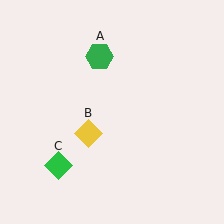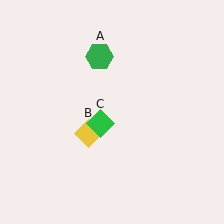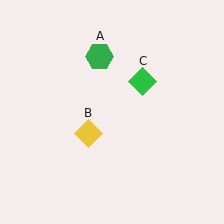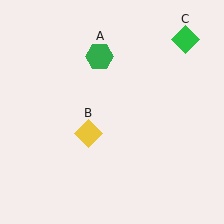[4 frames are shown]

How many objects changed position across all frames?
1 object changed position: green diamond (object C).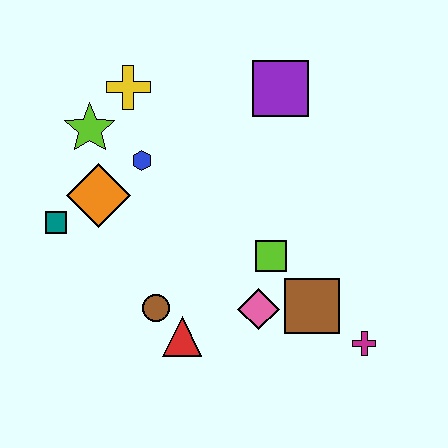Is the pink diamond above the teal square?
No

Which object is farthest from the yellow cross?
The magenta cross is farthest from the yellow cross.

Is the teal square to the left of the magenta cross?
Yes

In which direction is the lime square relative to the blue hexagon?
The lime square is to the right of the blue hexagon.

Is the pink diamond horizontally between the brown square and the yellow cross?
Yes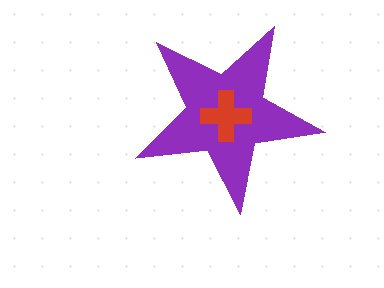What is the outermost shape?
The purple star.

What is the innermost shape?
The red cross.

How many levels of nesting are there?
2.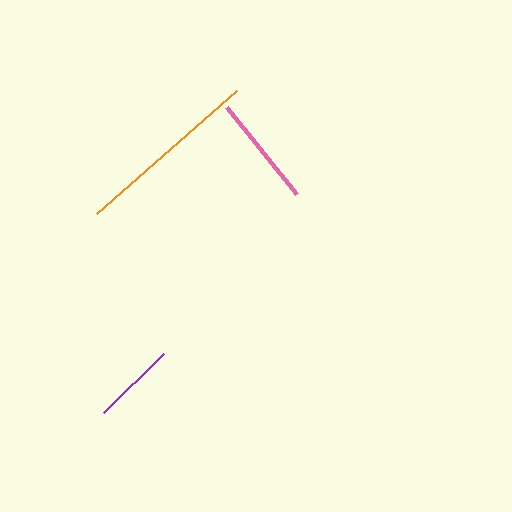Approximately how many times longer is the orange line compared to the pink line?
The orange line is approximately 1.7 times the length of the pink line.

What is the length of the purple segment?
The purple segment is approximately 84 pixels long.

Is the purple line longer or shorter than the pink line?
The pink line is longer than the purple line.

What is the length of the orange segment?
The orange segment is approximately 186 pixels long.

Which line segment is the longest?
The orange line is the longest at approximately 186 pixels.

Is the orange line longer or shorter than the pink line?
The orange line is longer than the pink line.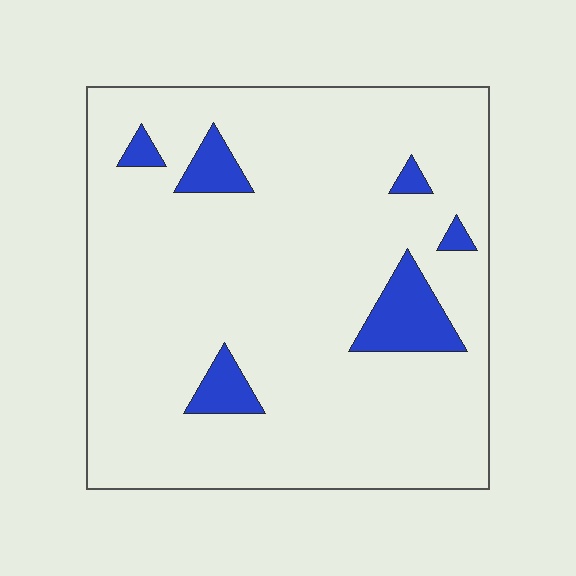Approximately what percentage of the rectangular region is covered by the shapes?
Approximately 10%.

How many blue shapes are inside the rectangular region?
6.